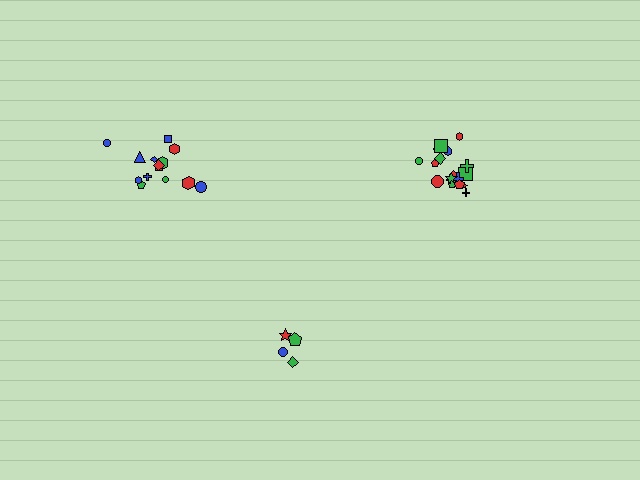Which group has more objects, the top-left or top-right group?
The top-right group.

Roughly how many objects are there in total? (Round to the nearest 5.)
Roughly 35 objects in total.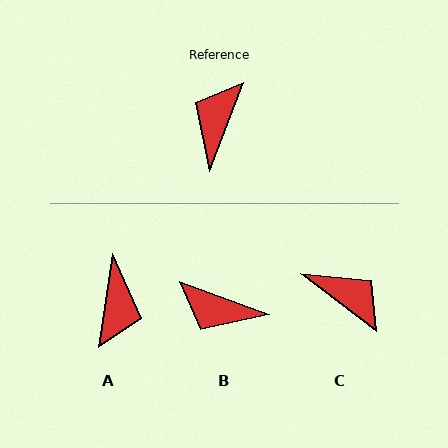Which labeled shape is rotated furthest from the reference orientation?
A, about 168 degrees away.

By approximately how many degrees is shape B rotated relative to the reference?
Approximately 91 degrees counter-clockwise.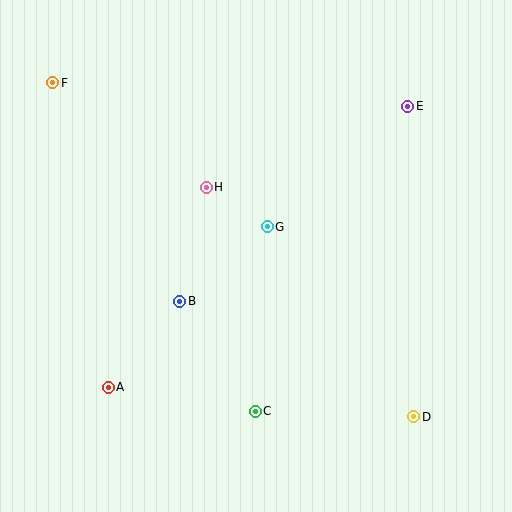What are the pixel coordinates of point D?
Point D is at (414, 417).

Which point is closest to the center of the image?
Point G at (267, 227) is closest to the center.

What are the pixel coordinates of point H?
Point H is at (206, 187).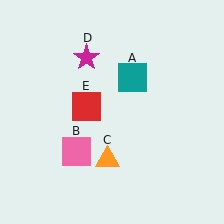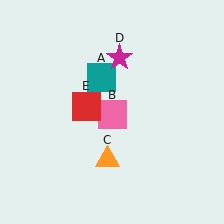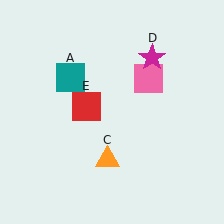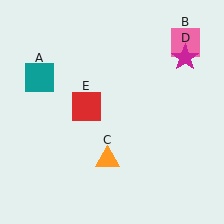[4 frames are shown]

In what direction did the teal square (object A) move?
The teal square (object A) moved left.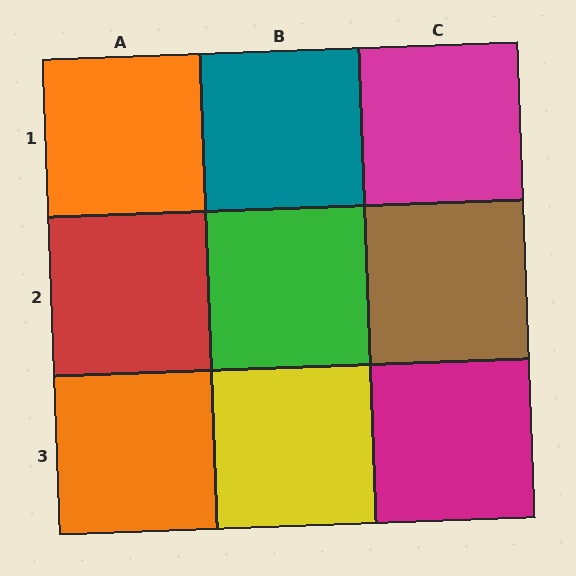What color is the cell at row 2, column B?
Green.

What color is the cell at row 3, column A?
Orange.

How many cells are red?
1 cell is red.